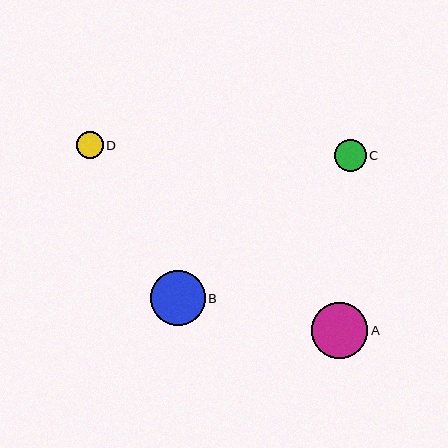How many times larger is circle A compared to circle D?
Circle A is approximately 2.1 times the size of circle D.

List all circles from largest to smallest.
From largest to smallest: A, B, C, D.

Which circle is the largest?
Circle A is the largest with a size of approximately 57 pixels.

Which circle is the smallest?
Circle D is the smallest with a size of approximately 26 pixels.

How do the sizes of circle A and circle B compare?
Circle A and circle B are approximately the same size.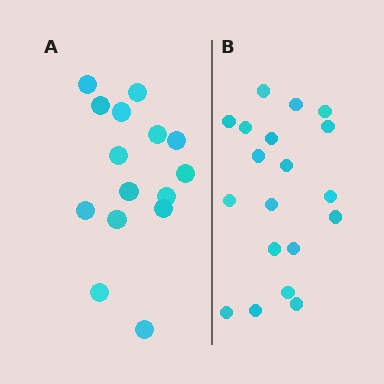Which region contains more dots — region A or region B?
Region B (the right region) has more dots.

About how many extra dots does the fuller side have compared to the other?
Region B has about 4 more dots than region A.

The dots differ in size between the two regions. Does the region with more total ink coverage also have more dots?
No. Region A has more total ink coverage because its dots are larger, but region B actually contains more individual dots. Total area can be misleading — the number of items is what matters here.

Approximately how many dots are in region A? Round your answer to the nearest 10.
About 20 dots. (The exact count is 15, which rounds to 20.)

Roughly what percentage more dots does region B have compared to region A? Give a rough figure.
About 25% more.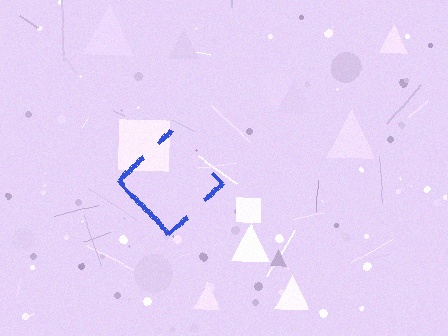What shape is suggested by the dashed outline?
The dashed outline suggests a diamond.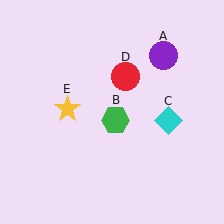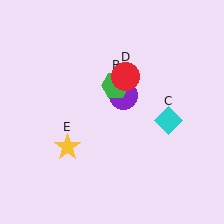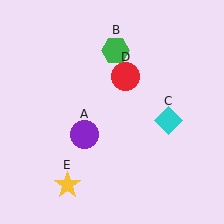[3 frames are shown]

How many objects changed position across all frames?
3 objects changed position: purple circle (object A), green hexagon (object B), yellow star (object E).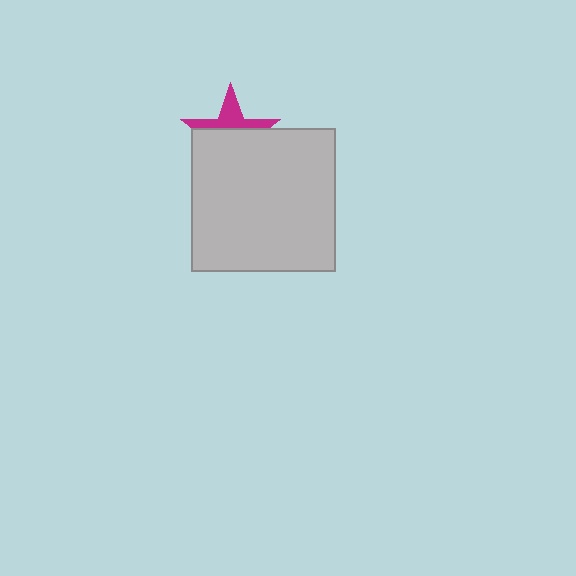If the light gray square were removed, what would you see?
You would see the complete magenta star.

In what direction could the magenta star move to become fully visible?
The magenta star could move up. That would shift it out from behind the light gray square entirely.